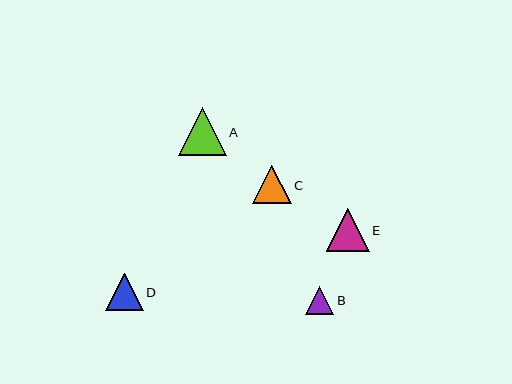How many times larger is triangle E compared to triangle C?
Triangle E is approximately 1.1 times the size of triangle C.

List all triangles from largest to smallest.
From largest to smallest: A, E, C, D, B.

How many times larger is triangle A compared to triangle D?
Triangle A is approximately 1.3 times the size of triangle D.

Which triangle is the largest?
Triangle A is the largest with a size of approximately 48 pixels.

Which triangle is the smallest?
Triangle B is the smallest with a size of approximately 28 pixels.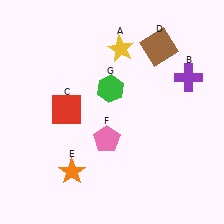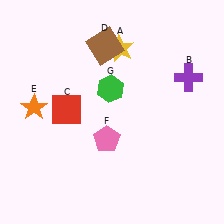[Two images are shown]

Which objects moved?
The objects that moved are: the brown square (D), the orange star (E).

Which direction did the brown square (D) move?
The brown square (D) moved left.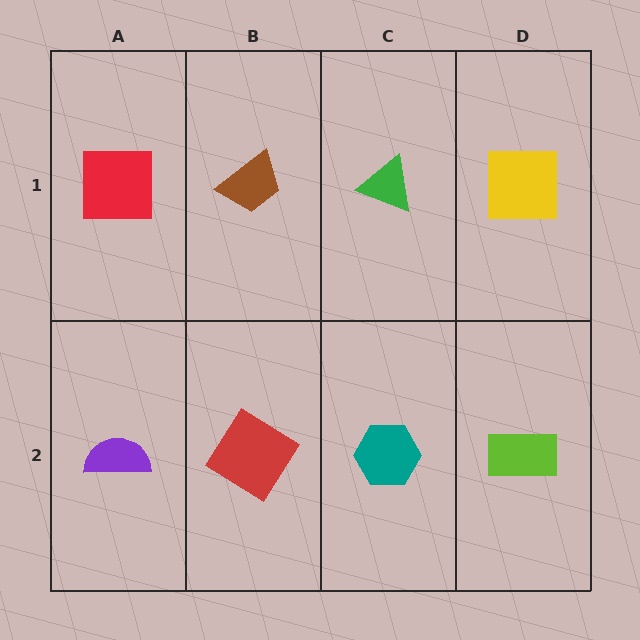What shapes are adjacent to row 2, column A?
A red square (row 1, column A), a red diamond (row 2, column B).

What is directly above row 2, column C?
A green triangle.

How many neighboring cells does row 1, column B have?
3.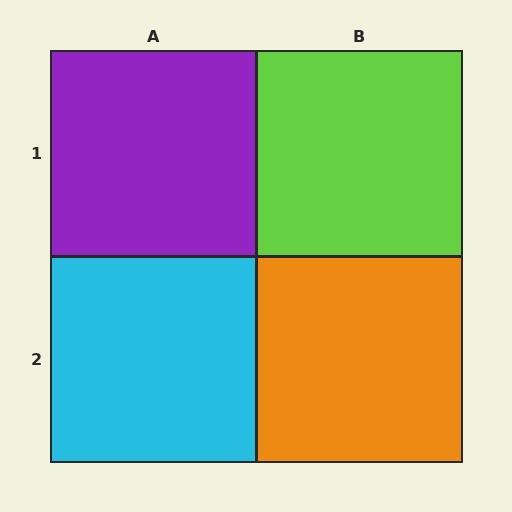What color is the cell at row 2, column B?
Orange.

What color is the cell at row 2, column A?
Cyan.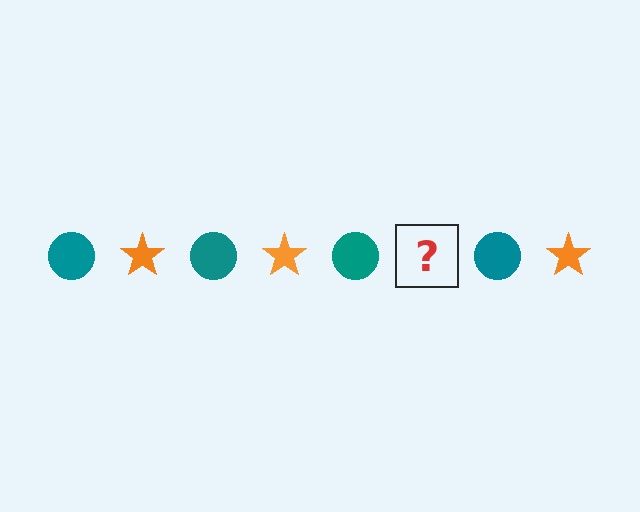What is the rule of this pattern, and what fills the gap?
The rule is that the pattern alternates between teal circle and orange star. The gap should be filled with an orange star.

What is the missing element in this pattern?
The missing element is an orange star.